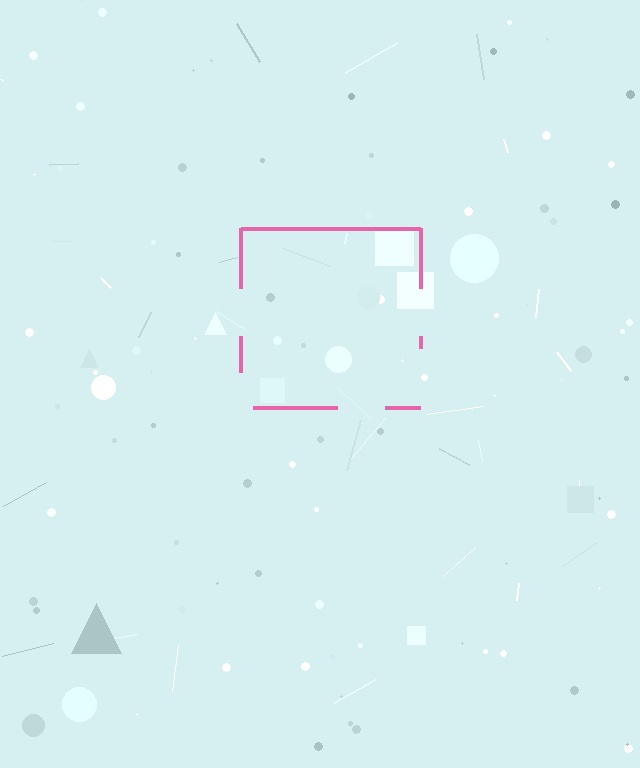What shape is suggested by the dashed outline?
The dashed outline suggests a square.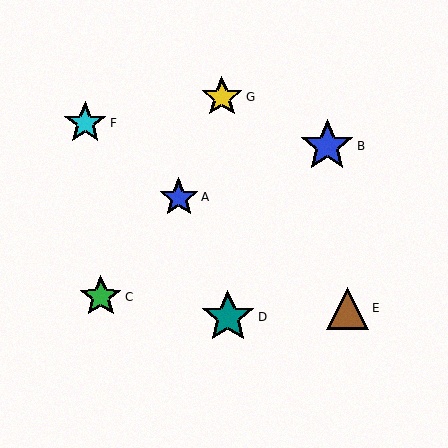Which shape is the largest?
The blue star (labeled B) is the largest.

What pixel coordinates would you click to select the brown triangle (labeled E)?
Click at (347, 308) to select the brown triangle E.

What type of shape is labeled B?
Shape B is a blue star.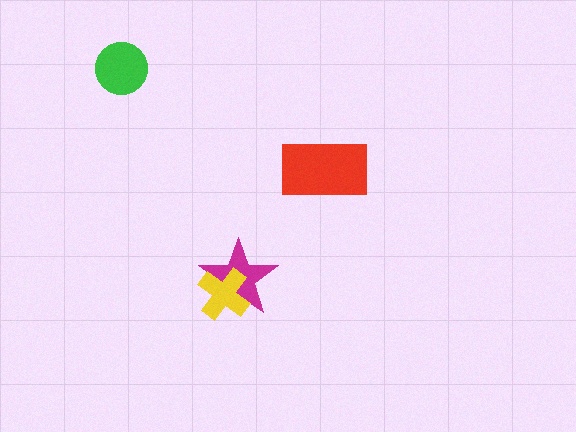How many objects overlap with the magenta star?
1 object overlaps with the magenta star.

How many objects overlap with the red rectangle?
0 objects overlap with the red rectangle.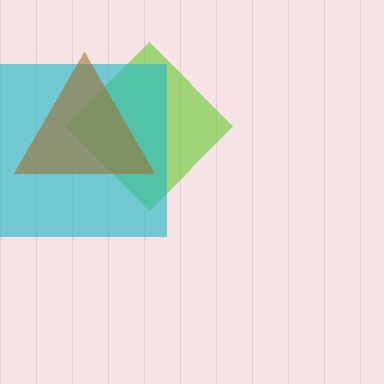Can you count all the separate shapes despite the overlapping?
Yes, there are 3 separate shapes.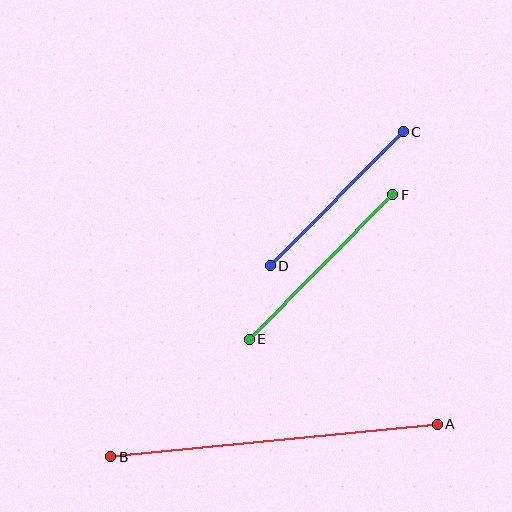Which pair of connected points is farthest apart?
Points A and B are farthest apart.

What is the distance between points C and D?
The distance is approximately 189 pixels.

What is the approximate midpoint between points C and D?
The midpoint is at approximately (337, 199) pixels.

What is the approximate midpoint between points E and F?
The midpoint is at approximately (321, 267) pixels.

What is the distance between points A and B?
The distance is approximately 328 pixels.